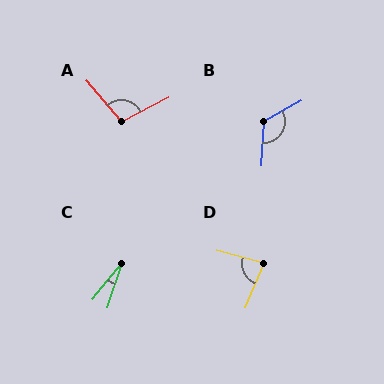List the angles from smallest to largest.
C (21°), D (83°), A (103°), B (122°).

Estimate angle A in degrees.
Approximately 103 degrees.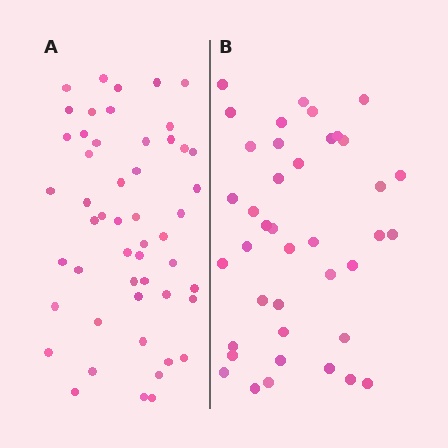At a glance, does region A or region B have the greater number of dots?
Region A (the left region) has more dots.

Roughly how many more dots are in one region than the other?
Region A has roughly 12 or so more dots than region B.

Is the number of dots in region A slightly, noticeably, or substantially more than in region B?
Region A has noticeably more, but not dramatically so. The ratio is roughly 1.3 to 1.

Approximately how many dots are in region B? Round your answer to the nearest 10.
About 40 dots.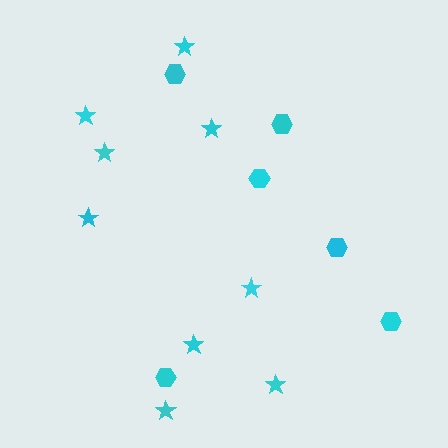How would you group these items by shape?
There are 2 groups: one group of stars (9) and one group of hexagons (6).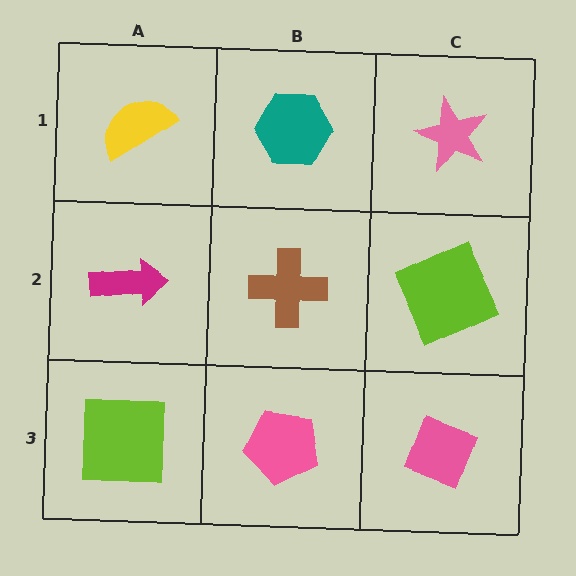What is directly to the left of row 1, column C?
A teal hexagon.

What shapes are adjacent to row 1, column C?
A lime square (row 2, column C), a teal hexagon (row 1, column B).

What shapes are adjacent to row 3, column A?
A magenta arrow (row 2, column A), a pink pentagon (row 3, column B).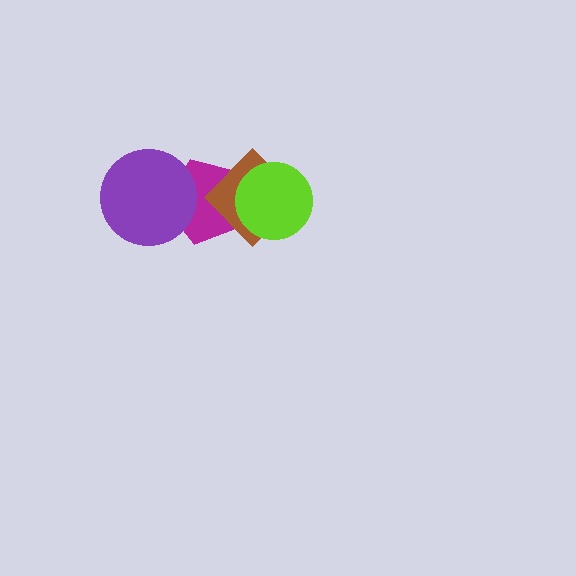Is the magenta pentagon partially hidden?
Yes, it is partially covered by another shape.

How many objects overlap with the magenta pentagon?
3 objects overlap with the magenta pentagon.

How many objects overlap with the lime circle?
2 objects overlap with the lime circle.